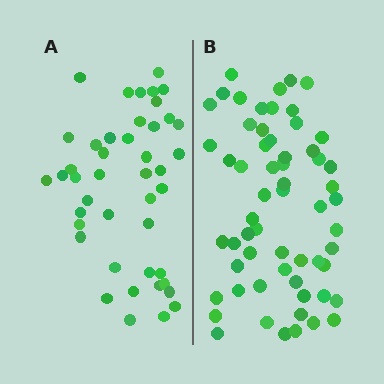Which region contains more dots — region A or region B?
Region B (the right region) has more dots.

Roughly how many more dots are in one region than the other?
Region B has approximately 15 more dots than region A.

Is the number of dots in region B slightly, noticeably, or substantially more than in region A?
Region B has noticeably more, but not dramatically so. The ratio is roughly 1.4 to 1.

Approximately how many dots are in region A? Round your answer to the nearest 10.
About 40 dots. (The exact count is 44, which rounds to 40.)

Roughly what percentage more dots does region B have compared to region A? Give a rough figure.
About 35% more.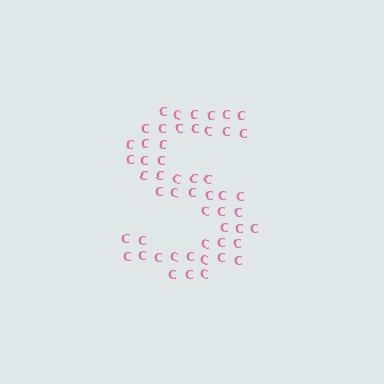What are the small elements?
The small elements are letter C's.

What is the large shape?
The large shape is the letter S.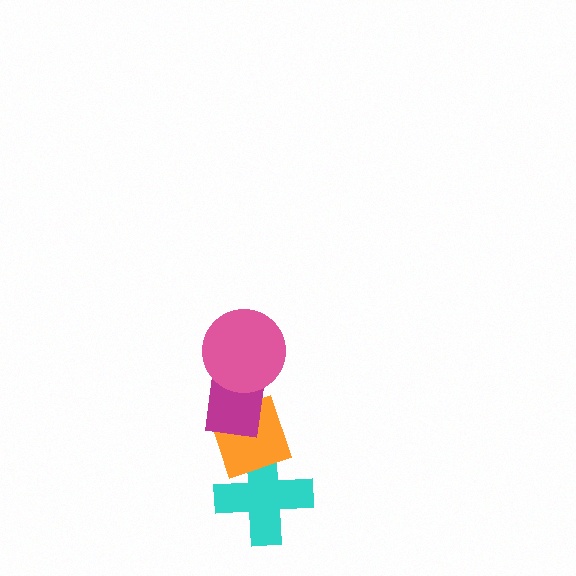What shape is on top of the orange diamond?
The magenta rectangle is on top of the orange diamond.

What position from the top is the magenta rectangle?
The magenta rectangle is 2nd from the top.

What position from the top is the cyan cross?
The cyan cross is 4th from the top.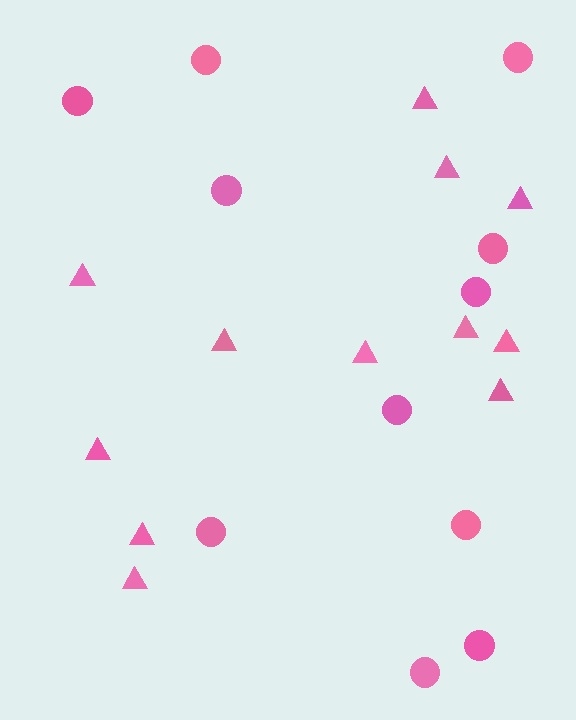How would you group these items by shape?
There are 2 groups: one group of triangles (12) and one group of circles (11).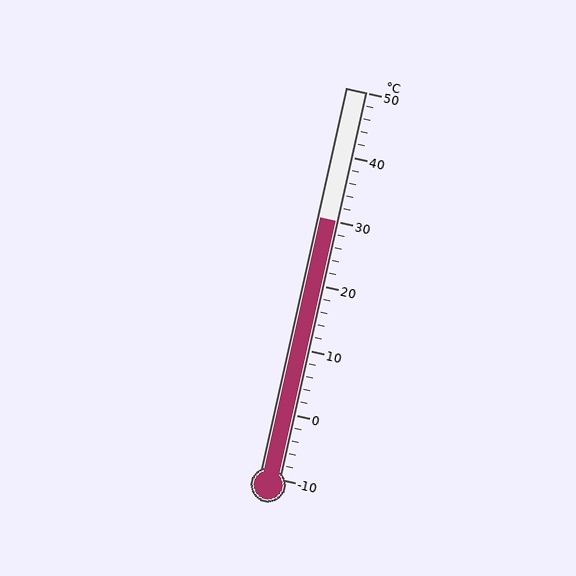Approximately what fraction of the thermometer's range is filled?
The thermometer is filled to approximately 65% of its range.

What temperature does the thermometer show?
The thermometer shows approximately 30°C.